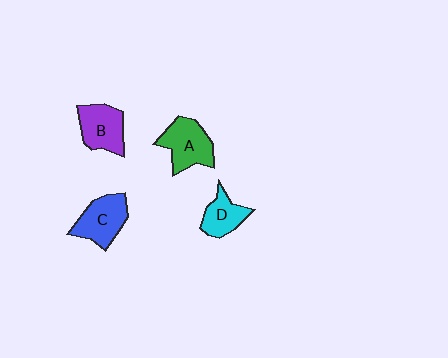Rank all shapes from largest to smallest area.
From largest to smallest: A (green), C (blue), B (purple), D (cyan).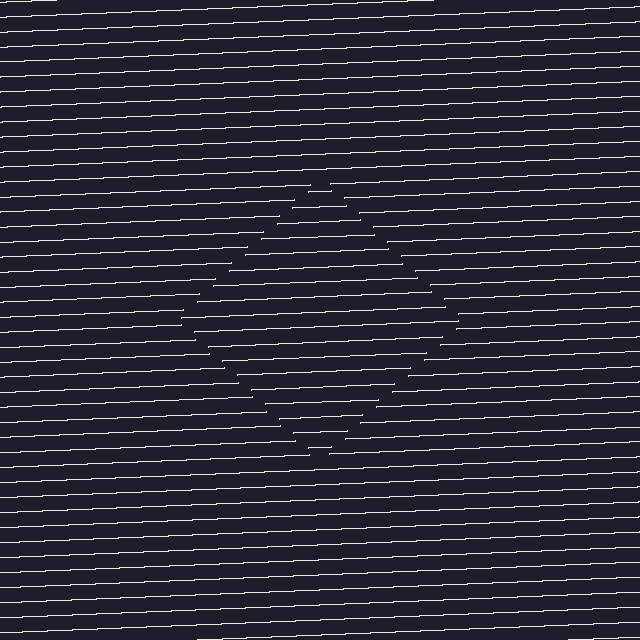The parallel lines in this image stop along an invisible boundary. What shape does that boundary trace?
An illusory square. The interior of the shape contains the same grating, shifted by half a period — the contour is defined by the phase discontinuity where line-ends from the inner and outer gratings abut.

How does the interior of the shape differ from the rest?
The interior of the shape contains the same grating, shifted by half a period — the contour is defined by the phase discontinuity where line-ends from the inner and outer gratings abut.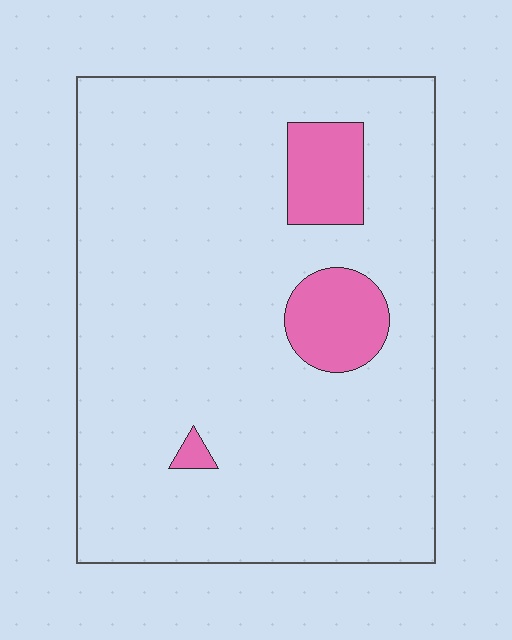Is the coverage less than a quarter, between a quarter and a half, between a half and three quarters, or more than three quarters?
Less than a quarter.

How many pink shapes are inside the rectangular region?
3.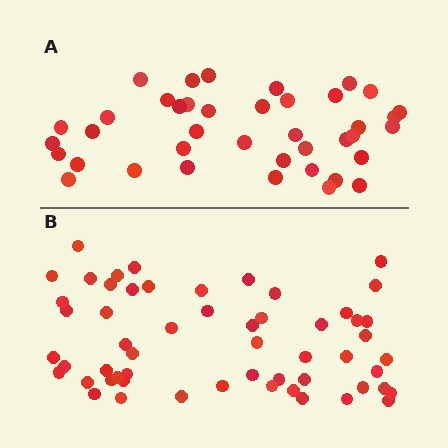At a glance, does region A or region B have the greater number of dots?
Region B (the bottom region) has more dots.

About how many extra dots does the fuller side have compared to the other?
Region B has approximately 15 more dots than region A.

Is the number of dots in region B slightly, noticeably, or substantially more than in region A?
Region B has noticeably more, but not dramatically so. The ratio is roughly 1.4 to 1.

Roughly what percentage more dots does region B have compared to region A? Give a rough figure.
About 40% more.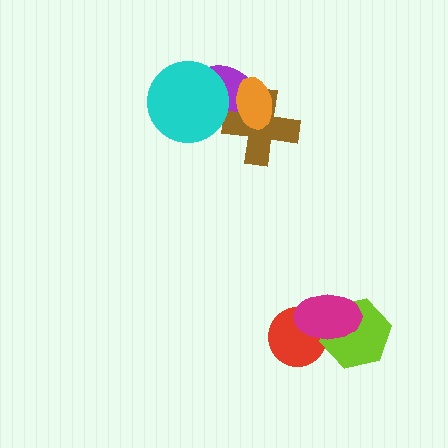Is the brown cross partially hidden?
Yes, it is partially covered by another shape.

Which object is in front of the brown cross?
The orange ellipse is in front of the brown cross.